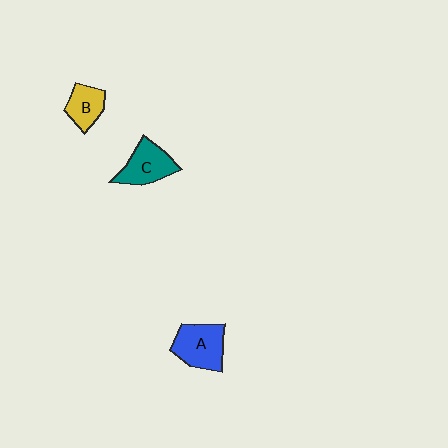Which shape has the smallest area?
Shape B (yellow).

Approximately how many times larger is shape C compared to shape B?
Approximately 1.4 times.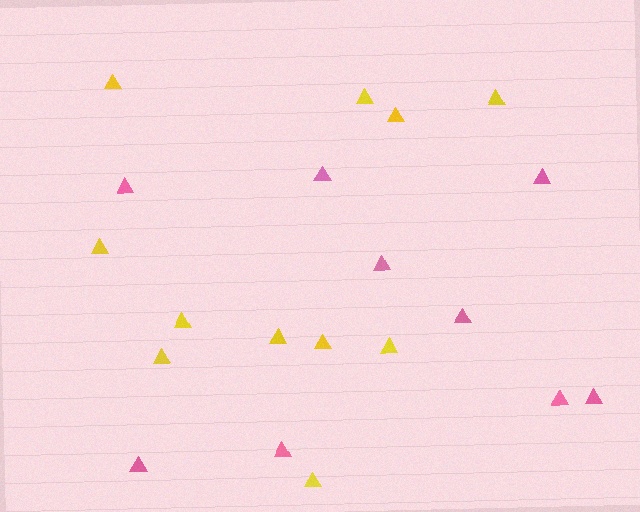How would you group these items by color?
There are 2 groups: one group of pink triangles (9) and one group of yellow triangles (11).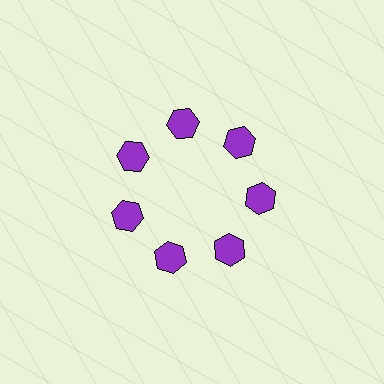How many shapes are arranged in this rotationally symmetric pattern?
There are 7 shapes, arranged in 7 groups of 1.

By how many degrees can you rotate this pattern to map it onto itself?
The pattern maps onto itself every 51 degrees of rotation.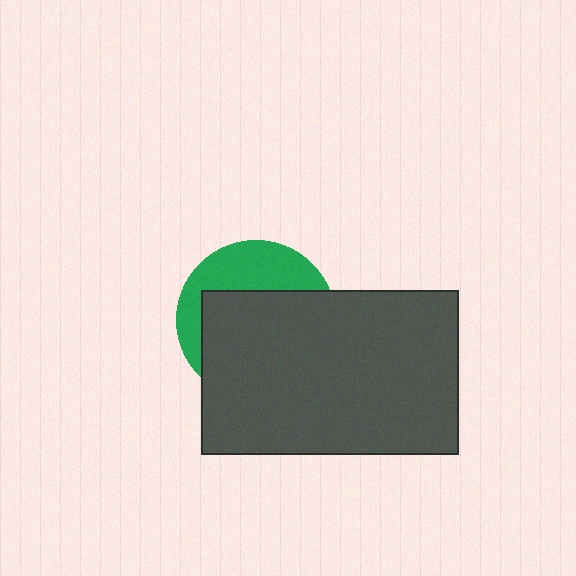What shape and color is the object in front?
The object in front is a dark gray rectangle.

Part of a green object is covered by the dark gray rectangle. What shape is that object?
It is a circle.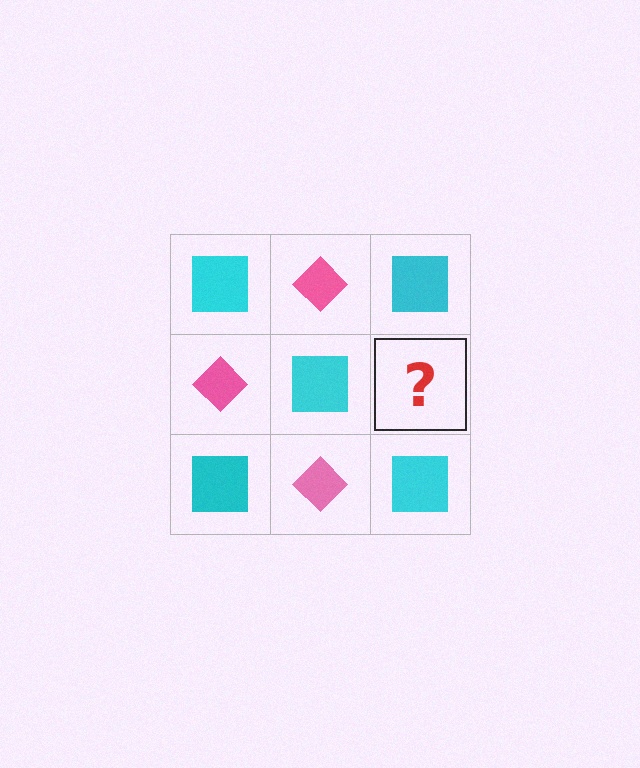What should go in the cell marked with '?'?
The missing cell should contain a pink diamond.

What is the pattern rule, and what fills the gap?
The rule is that it alternates cyan square and pink diamond in a checkerboard pattern. The gap should be filled with a pink diamond.